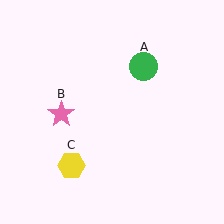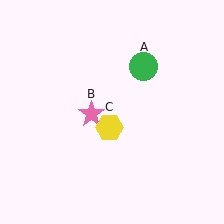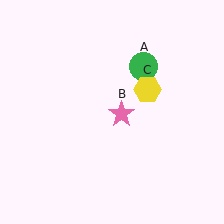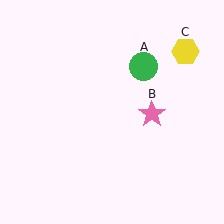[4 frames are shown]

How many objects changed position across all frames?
2 objects changed position: pink star (object B), yellow hexagon (object C).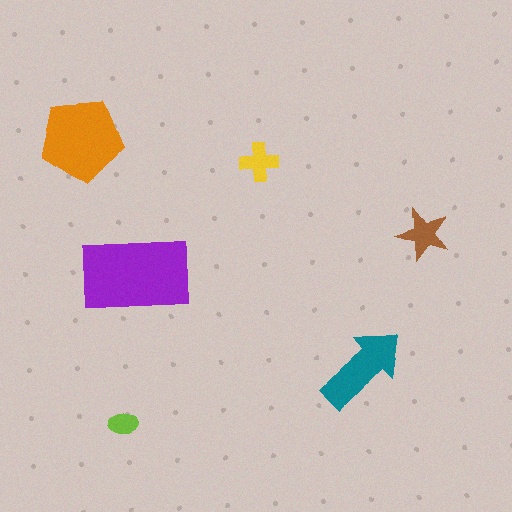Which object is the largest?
The purple rectangle.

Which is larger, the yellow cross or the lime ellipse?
The yellow cross.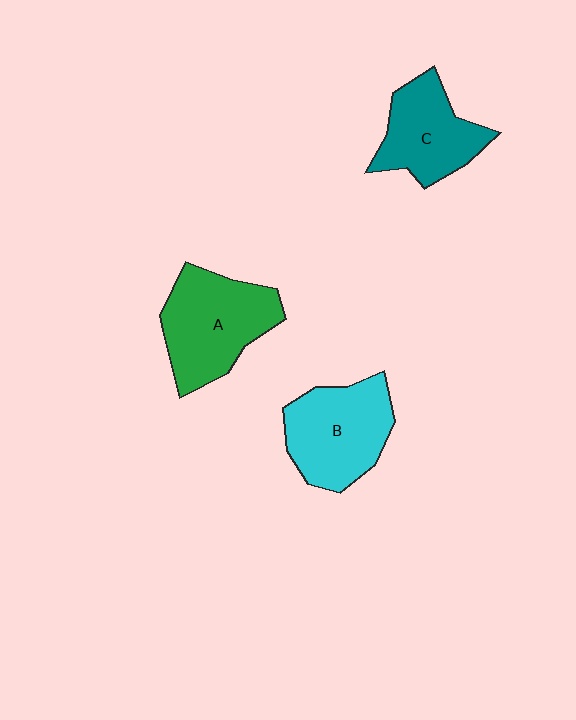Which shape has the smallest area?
Shape C (teal).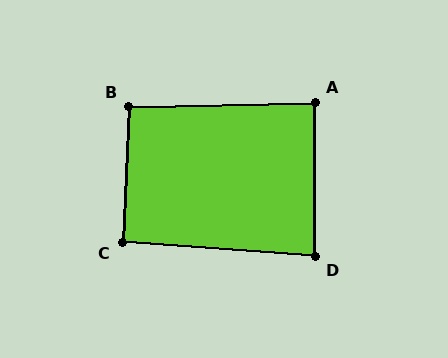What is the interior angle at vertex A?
Approximately 88 degrees (approximately right).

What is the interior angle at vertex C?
Approximately 92 degrees (approximately right).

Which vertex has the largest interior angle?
B, at approximately 94 degrees.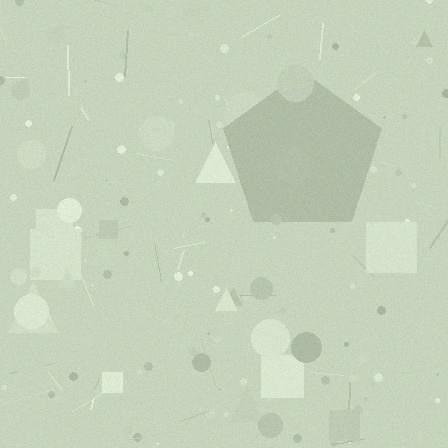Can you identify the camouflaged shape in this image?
The camouflaged shape is a pentagon.